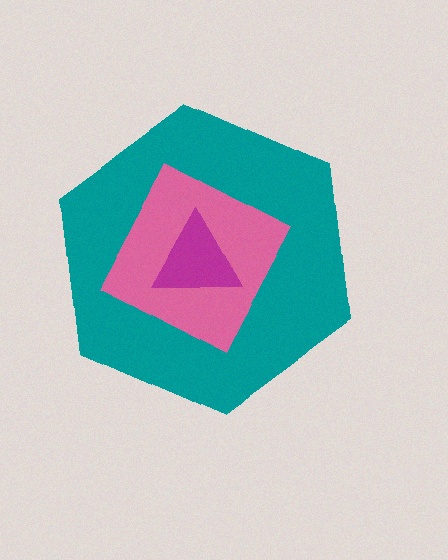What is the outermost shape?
The teal hexagon.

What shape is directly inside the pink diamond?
The magenta triangle.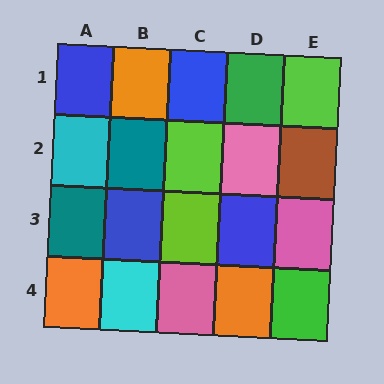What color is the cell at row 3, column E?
Pink.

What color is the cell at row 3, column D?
Blue.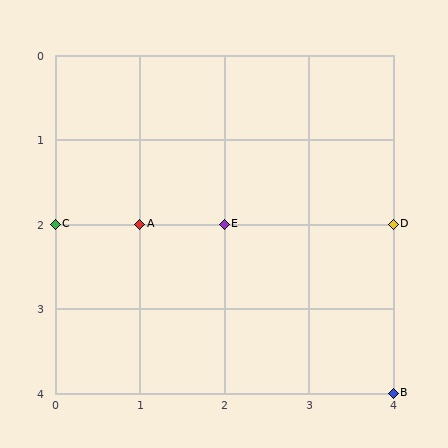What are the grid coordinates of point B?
Point B is at grid coordinates (4, 4).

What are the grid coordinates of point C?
Point C is at grid coordinates (0, 2).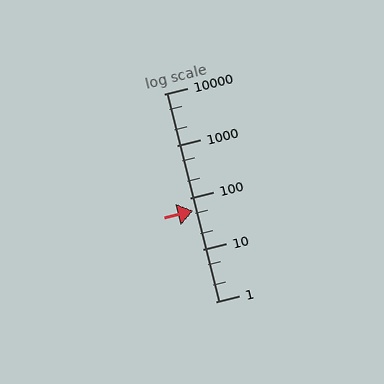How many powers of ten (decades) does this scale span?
The scale spans 4 decades, from 1 to 10000.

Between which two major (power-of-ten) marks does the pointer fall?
The pointer is between 10 and 100.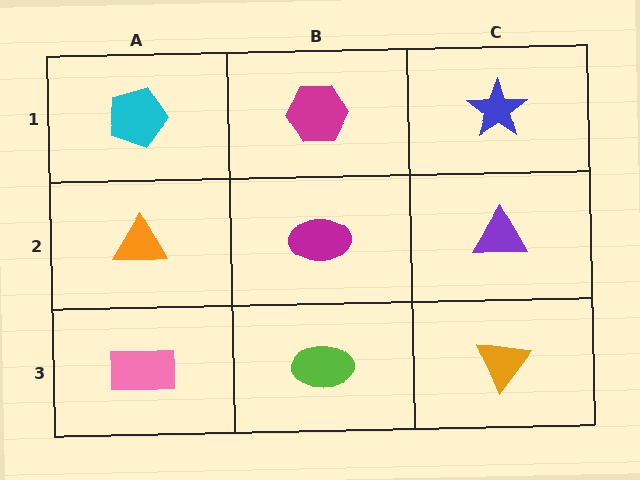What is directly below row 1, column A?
An orange triangle.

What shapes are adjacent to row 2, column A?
A cyan pentagon (row 1, column A), a pink rectangle (row 3, column A), a magenta ellipse (row 2, column B).